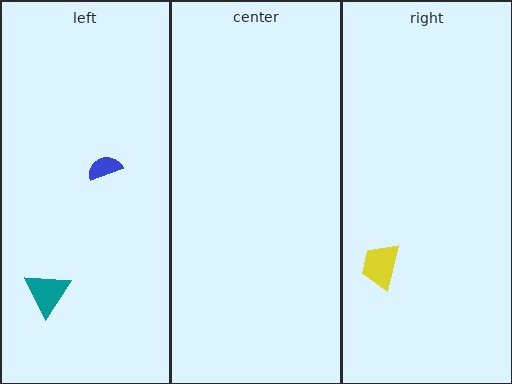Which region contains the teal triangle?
The left region.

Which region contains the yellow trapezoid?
The right region.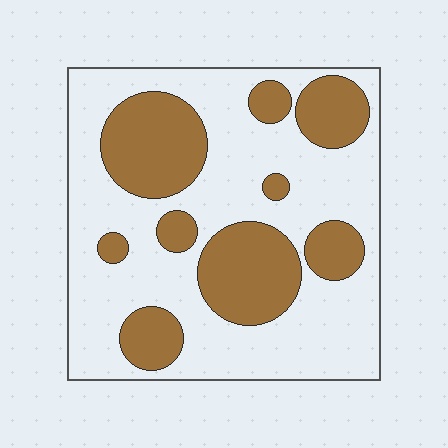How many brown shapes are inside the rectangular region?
9.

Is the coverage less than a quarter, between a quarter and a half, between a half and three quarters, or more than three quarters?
Between a quarter and a half.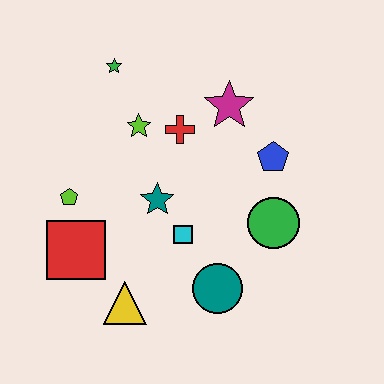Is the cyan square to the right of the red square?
Yes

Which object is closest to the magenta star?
The red cross is closest to the magenta star.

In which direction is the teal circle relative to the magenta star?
The teal circle is below the magenta star.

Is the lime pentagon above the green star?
No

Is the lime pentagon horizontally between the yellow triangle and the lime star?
No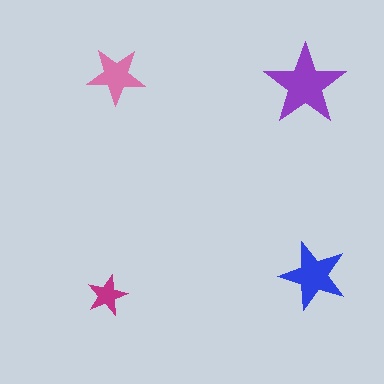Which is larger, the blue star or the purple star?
The purple one.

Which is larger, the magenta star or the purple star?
The purple one.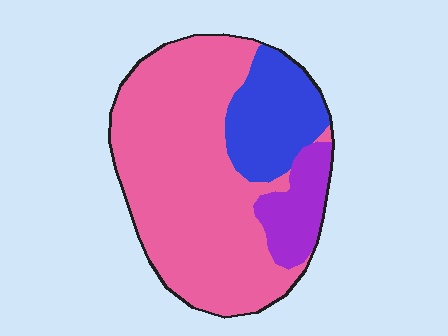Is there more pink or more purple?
Pink.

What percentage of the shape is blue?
Blue takes up about one fifth (1/5) of the shape.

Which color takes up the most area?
Pink, at roughly 70%.